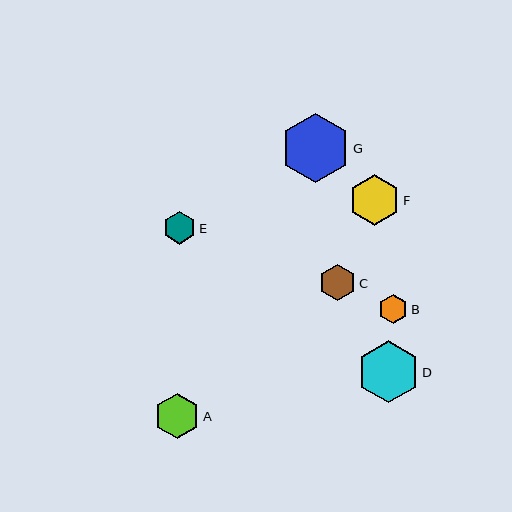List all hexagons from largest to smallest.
From largest to smallest: G, D, F, A, C, E, B.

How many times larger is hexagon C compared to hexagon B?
Hexagon C is approximately 1.3 times the size of hexagon B.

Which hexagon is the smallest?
Hexagon B is the smallest with a size of approximately 29 pixels.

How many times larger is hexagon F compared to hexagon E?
Hexagon F is approximately 1.6 times the size of hexagon E.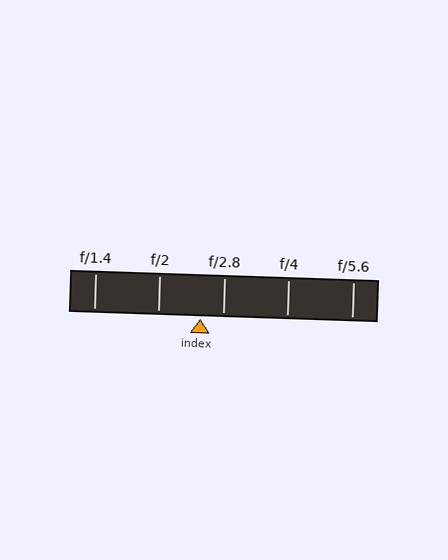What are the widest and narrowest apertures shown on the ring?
The widest aperture shown is f/1.4 and the narrowest is f/5.6.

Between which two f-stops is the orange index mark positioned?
The index mark is between f/2 and f/2.8.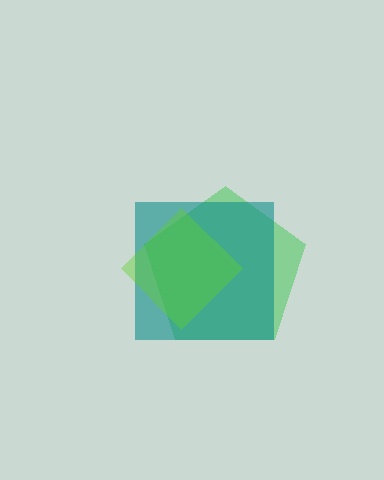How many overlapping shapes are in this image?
There are 3 overlapping shapes in the image.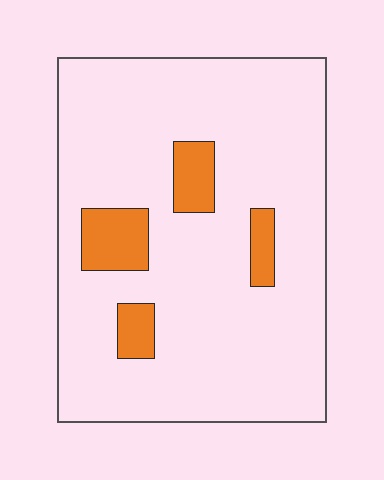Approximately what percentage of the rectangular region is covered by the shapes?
Approximately 10%.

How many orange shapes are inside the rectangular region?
4.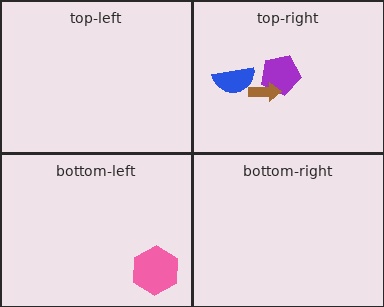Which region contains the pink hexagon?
The bottom-left region.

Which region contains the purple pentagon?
The top-right region.